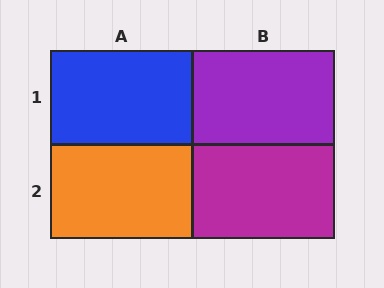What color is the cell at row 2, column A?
Orange.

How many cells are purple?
1 cell is purple.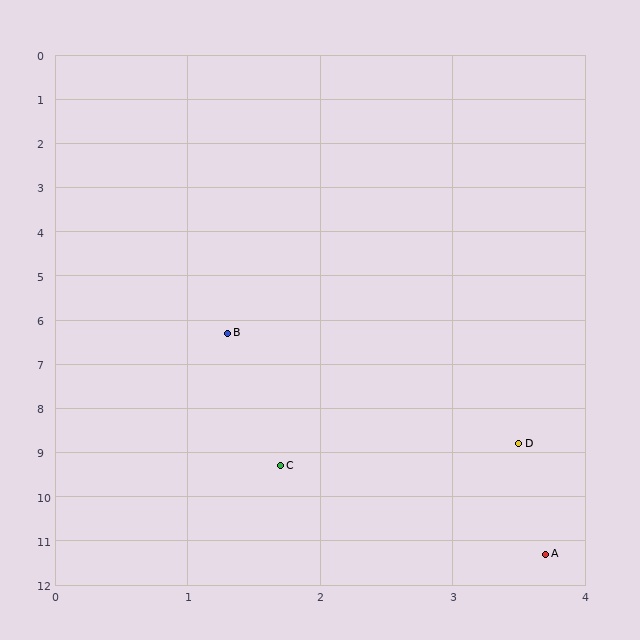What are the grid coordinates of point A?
Point A is at approximately (3.7, 11.3).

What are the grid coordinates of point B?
Point B is at approximately (1.3, 6.3).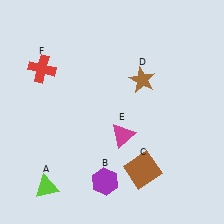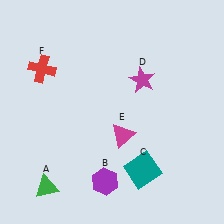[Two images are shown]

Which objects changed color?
A changed from lime to green. C changed from brown to teal. D changed from brown to magenta.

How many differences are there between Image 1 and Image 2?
There are 3 differences between the two images.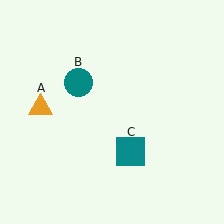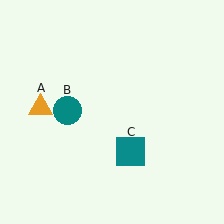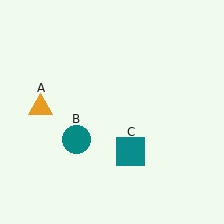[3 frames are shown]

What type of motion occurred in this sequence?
The teal circle (object B) rotated counterclockwise around the center of the scene.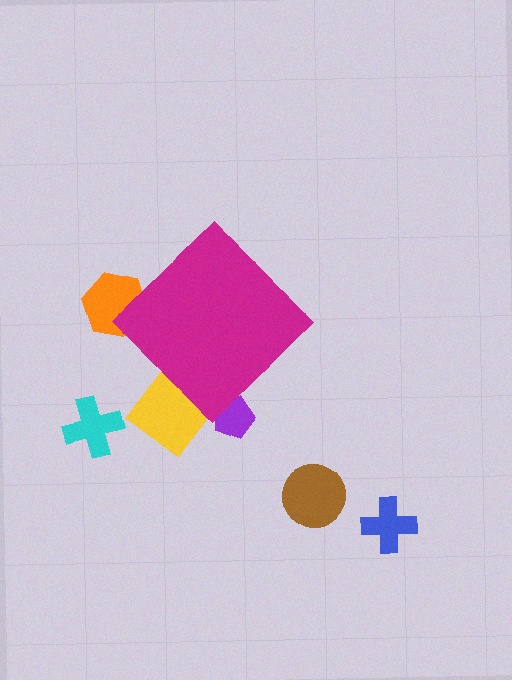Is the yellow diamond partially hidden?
Yes, the yellow diamond is partially hidden behind the magenta diamond.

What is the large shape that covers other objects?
A magenta diamond.